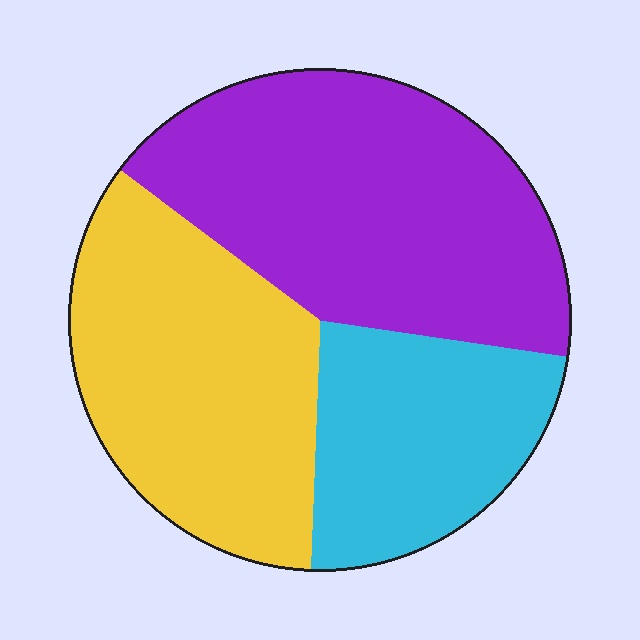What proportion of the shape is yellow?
Yellow covers roughly 35% of the shape.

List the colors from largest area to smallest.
From largest to smallest: purple, yellow, cyan.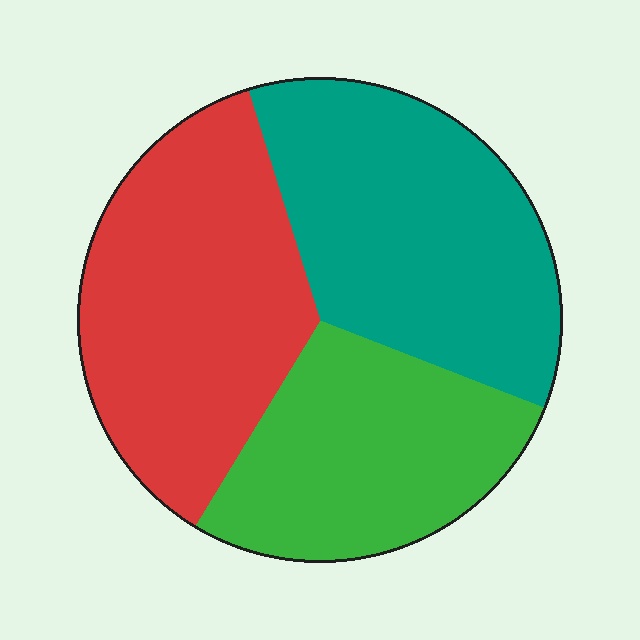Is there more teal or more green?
Teal.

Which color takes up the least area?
Green, at roughly 30%.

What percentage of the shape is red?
Red covers 37% of the shape.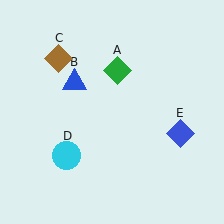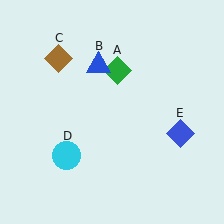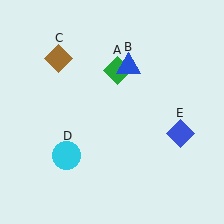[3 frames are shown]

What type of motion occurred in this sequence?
The blue triangle (object B) rotated clockwise around the center of the scene.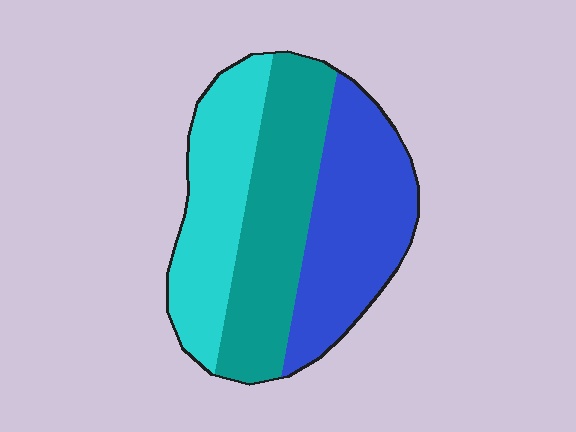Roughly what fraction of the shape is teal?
Teal takes up about one third (1/3) of the shape.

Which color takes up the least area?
Cyan, at roughly 30%.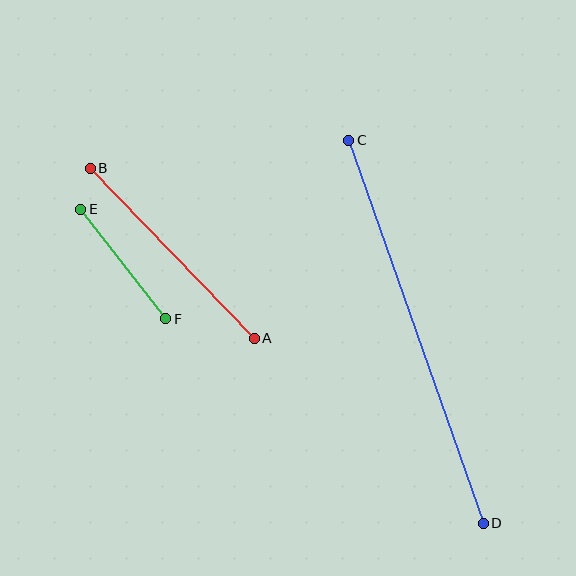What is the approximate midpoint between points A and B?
The midpoint is at approximately (172, 253) pixels.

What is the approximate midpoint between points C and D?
The midpoint is at approximately (416, 332) pixels.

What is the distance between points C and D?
The distance is approximately 406 pixels.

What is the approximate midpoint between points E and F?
The midpoint is at approximately (123, 264) pixels.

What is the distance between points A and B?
The distance is approximately 236 pixels.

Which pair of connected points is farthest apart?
Points C and D are farthest apart.